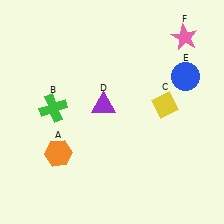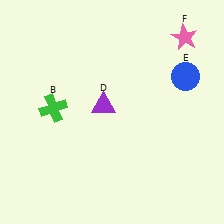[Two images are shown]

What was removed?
The yellow diamond (C), the orange hexagon (A) were removed in Image 2.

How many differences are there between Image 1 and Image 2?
There are 2 differences between the two images.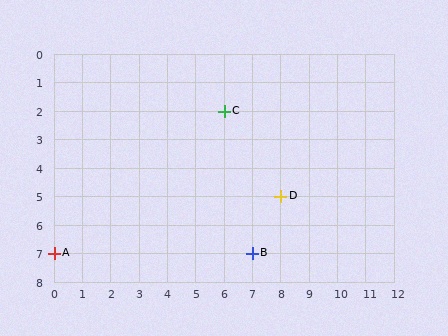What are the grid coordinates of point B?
Point B is at grid coordinates (7, 7).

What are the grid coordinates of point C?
Point C is at grid coordinates (6, 2).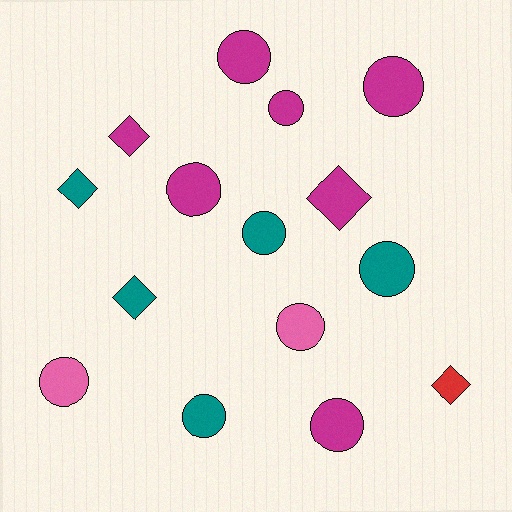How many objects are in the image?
There are 15 objects.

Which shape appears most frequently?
Circle, with 10 objects.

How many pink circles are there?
There are 2 pink circles.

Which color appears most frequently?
Magenta, with 7 objects.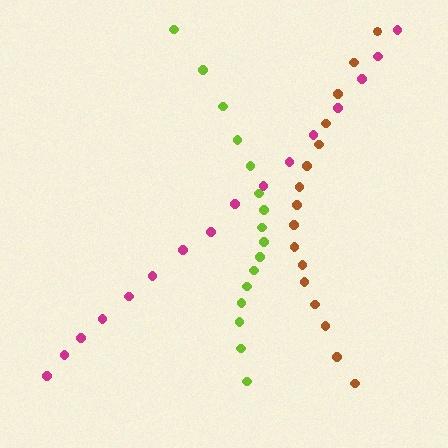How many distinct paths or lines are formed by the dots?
There are 3 distinct paths.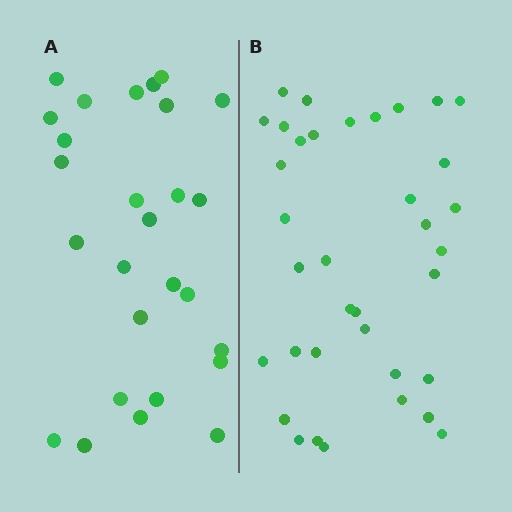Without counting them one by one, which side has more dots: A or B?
Region B (the right region) has more dots.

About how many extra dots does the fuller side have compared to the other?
Region B has roughly 8 or so more dots than region A.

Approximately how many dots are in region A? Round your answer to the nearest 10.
About 30 dots. (The exact count is 27, which rounds to 30.)